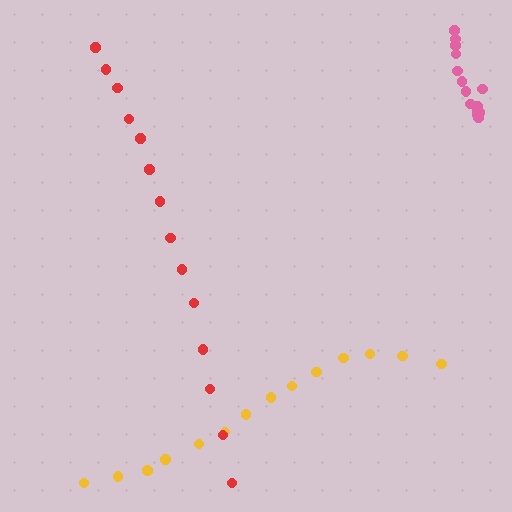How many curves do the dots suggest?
There are 3 distinct paths.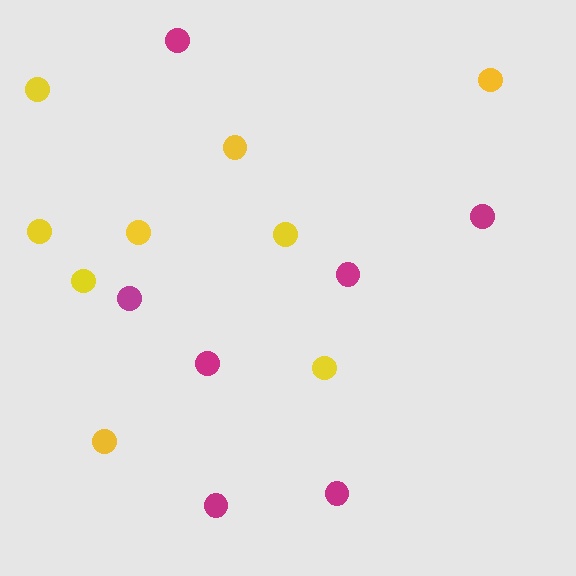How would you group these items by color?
There are 2 groups: one group of magenta circles (7) and one group of yellow circles (9).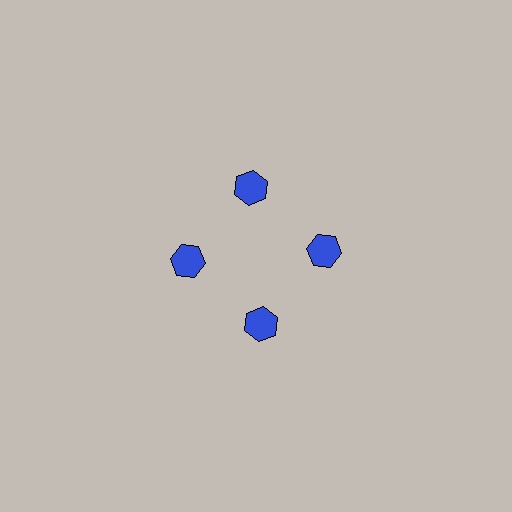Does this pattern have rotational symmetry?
Yes, this pattern has 4-fold rotational symmetry. It looks the same after rotating 90 degrees around the center.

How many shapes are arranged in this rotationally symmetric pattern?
There are 4 shapes, arranged in 4 groups of 1.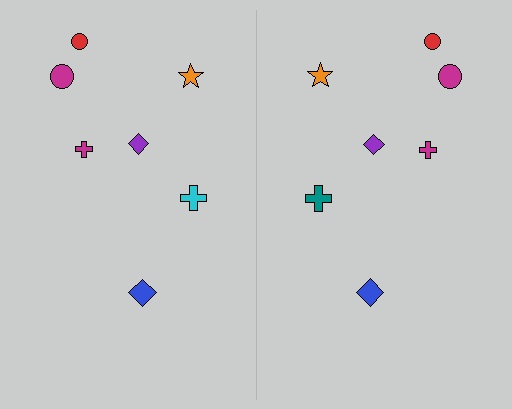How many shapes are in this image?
There are 14 shapes in this image.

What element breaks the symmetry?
The teal cross on the right side breaks the symmetry — its mirror counterpart is cyan.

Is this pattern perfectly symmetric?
No, the pattern is not perfectly symmetric. The teal cross on the right side breaks the symmetry — its mirror counterpart is cyan.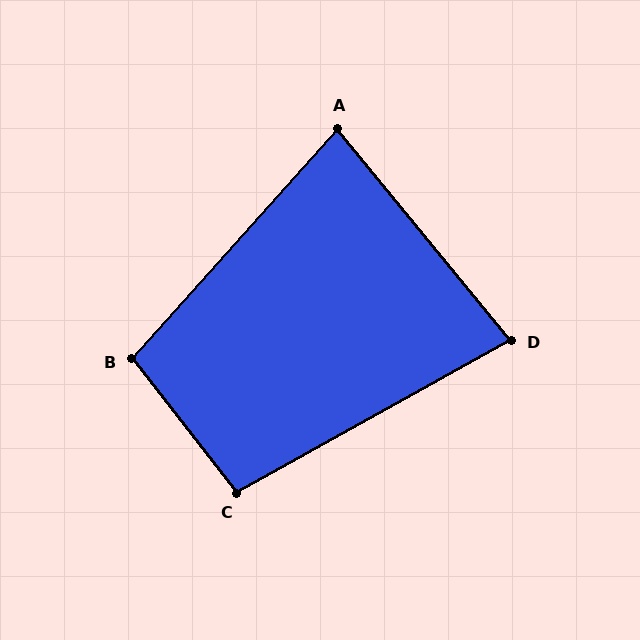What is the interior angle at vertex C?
Approximately 99 degrees (obtuse).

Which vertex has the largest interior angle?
B, at approximately 100 degrees.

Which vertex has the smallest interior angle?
D, at approximately 80 degrees.